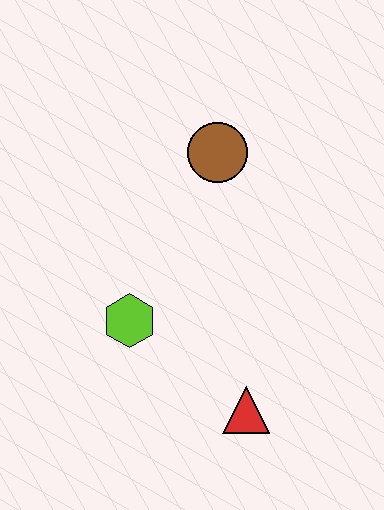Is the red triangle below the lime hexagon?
Yes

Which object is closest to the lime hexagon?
The red triangle is closest to the lime hexagon.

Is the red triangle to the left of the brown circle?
No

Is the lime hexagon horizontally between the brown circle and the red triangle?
No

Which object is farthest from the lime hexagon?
The brown circle is farthest from the lime hexagon.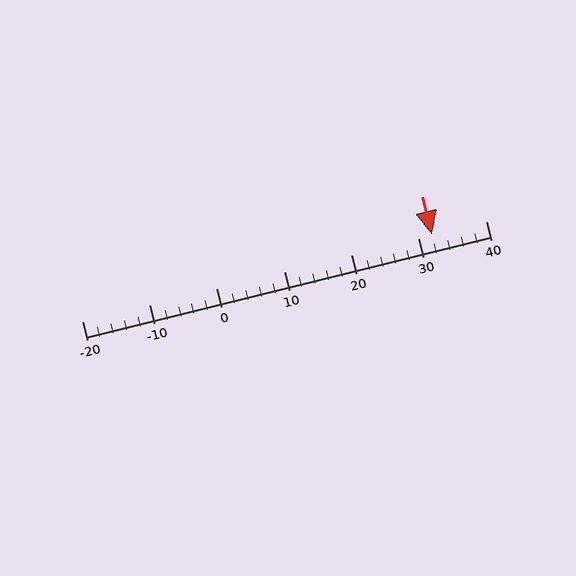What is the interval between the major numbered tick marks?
The major tick marks are spaced 10 units apart.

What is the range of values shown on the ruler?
The ruler shows values from -20 to 40.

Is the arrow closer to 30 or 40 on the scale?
The arrow is closer to 30.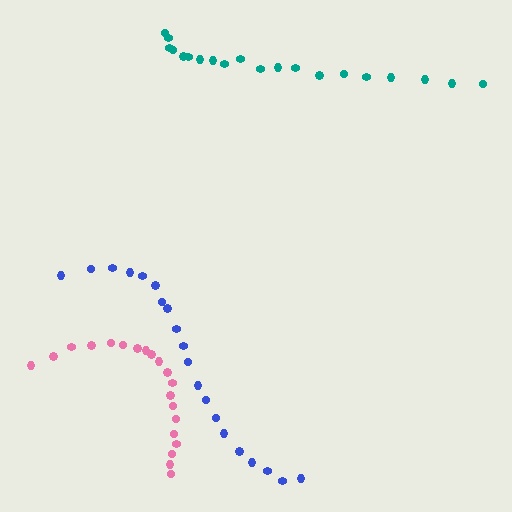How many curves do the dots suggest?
There are 3 distinct paths.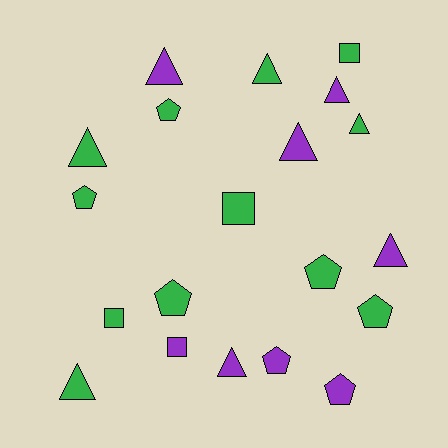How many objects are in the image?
There are 20 objects.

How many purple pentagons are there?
There are 2 purple pentagons.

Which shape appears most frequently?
Triangle, with 9 objects.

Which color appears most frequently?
Green, with 12 objects.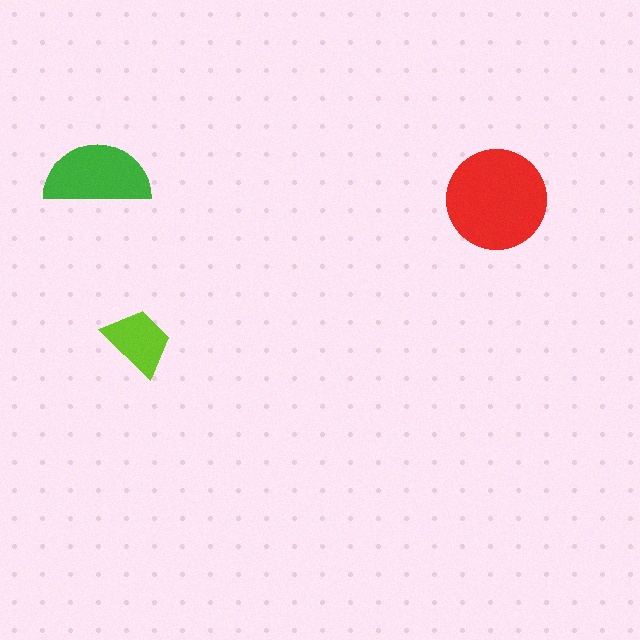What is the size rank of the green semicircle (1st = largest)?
2nd.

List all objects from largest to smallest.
The red circle, the green semicircle, the lime trapezoid.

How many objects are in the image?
There are 3 objects in the image.